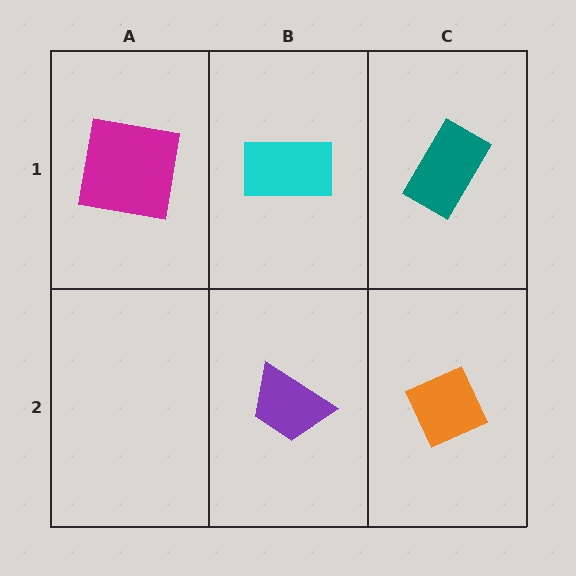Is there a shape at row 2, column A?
No, that cell is empty.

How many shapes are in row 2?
2 shapes.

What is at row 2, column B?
A purple trapezoid.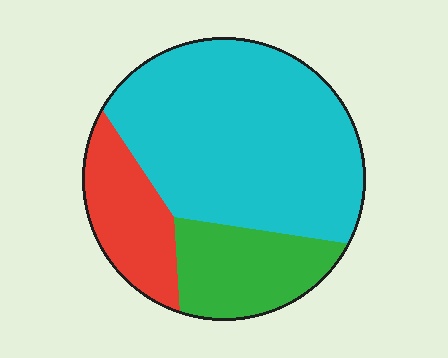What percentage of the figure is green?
Green takes up less than a quarter of the figure.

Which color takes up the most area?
Cyan, at roughly 60%.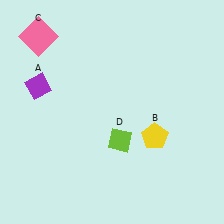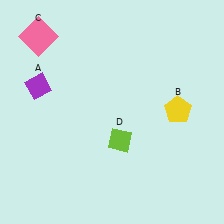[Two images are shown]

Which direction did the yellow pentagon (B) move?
The yellow pentagon (B) moved up.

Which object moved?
The yellow pentagon (B) moved up.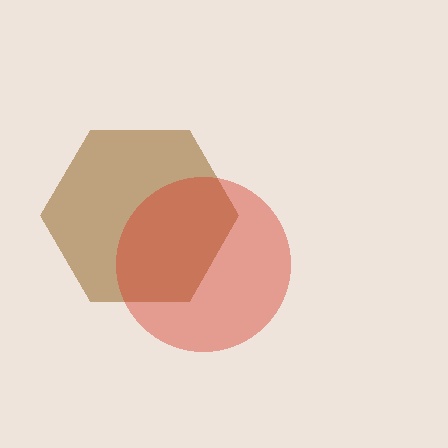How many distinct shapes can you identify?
There are 2 distinct shapes: a brown hexagon, a red circle.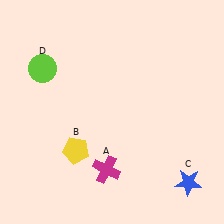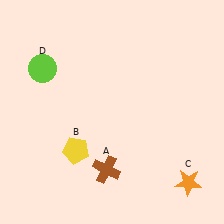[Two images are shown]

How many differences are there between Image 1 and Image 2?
There are 2 differences between the two images.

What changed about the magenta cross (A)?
In Image 1, A is magenta. In Image 2, it changed to brown.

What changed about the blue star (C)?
In Image 1, C is blue. In Image 2, it changed to orange.